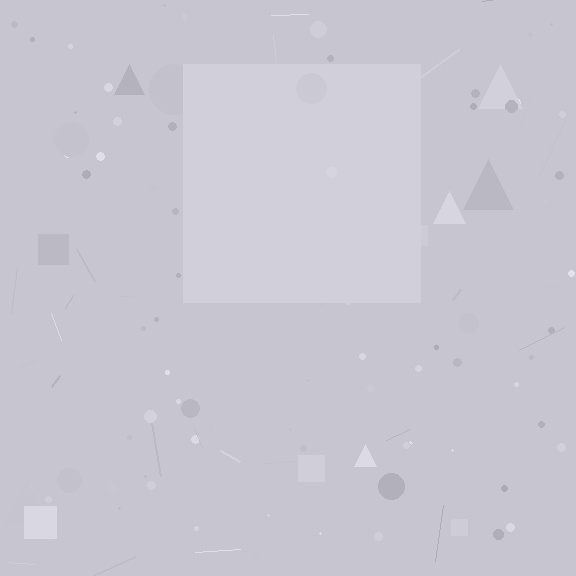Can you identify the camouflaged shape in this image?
The camouflaged shape is a square.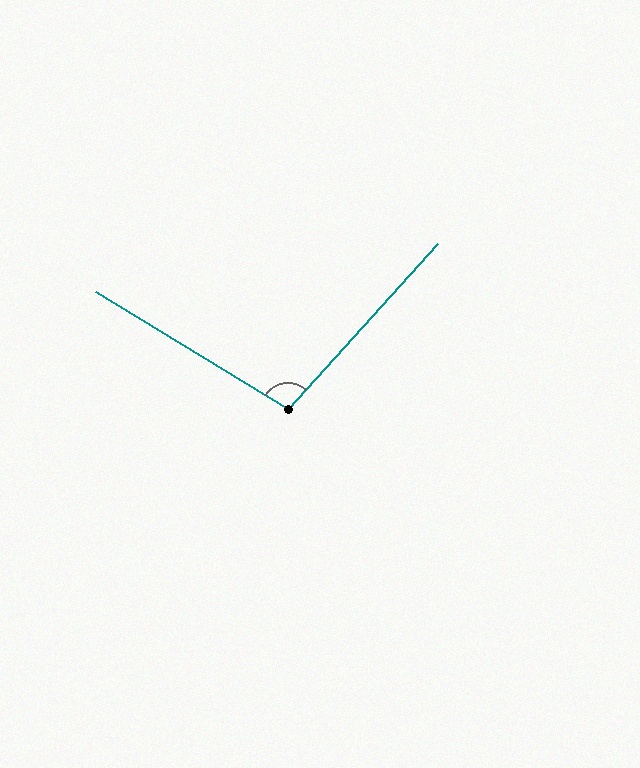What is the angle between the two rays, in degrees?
Approximately 100 degrees.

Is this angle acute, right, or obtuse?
It is obtuse.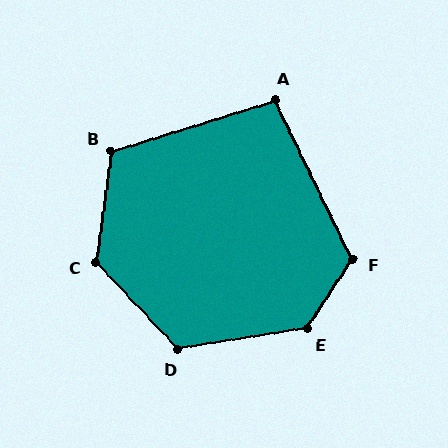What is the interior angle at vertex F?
Approximately 121 degrees (obtuse).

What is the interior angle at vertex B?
Approximately 115 degrees (obtuse).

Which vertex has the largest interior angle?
E, at approximately 133 degrees.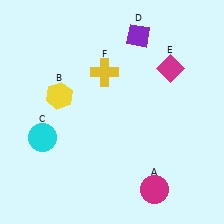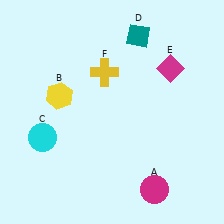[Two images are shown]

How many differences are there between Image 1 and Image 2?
There is 1 difference between the two images.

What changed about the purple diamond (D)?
In Image 1, D is purple. In Image 2, it changed to teal.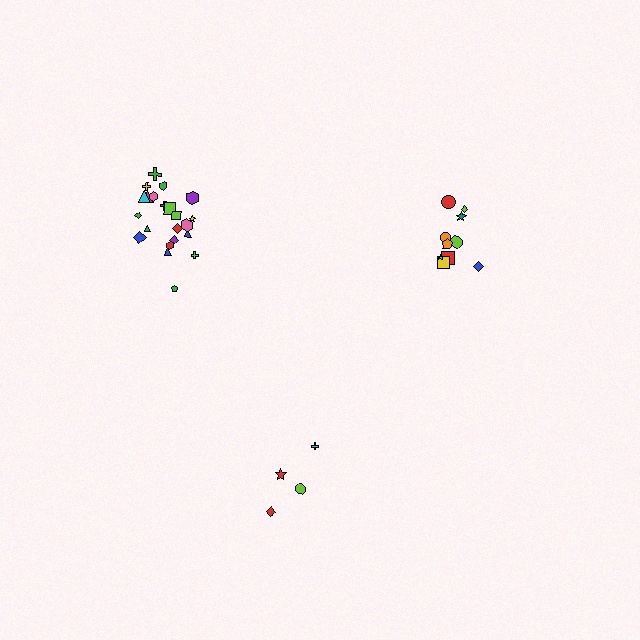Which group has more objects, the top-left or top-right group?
The top-left group.